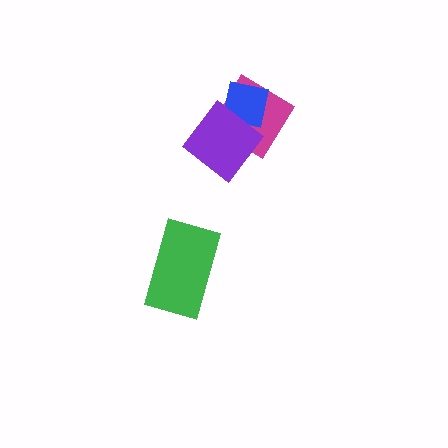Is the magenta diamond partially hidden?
Yes, it is partially covered by another shape.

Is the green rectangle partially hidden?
No, no other shape covers it.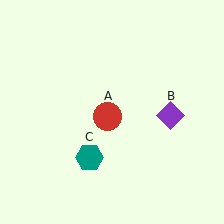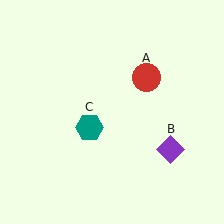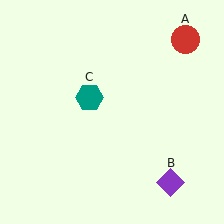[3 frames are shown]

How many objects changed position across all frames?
3 objects changed position: red circle (object A), purple diamond (object B), teal hexagon (object C).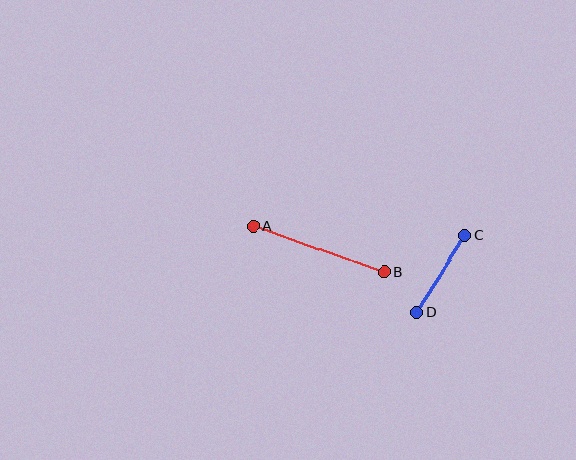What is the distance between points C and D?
The distance is approximately 90 pixels.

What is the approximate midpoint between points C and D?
The midpoint is at approximately (441, 274) pixels.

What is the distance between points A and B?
The distance is approximately 139 pixels.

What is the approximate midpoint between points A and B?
The midpoint is at approximately (319, 249) pixels.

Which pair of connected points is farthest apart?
Points A and B are farthest apart.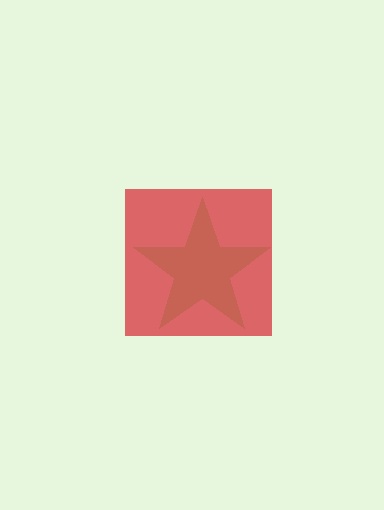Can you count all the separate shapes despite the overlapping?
Yes, there are 2 separate shapes.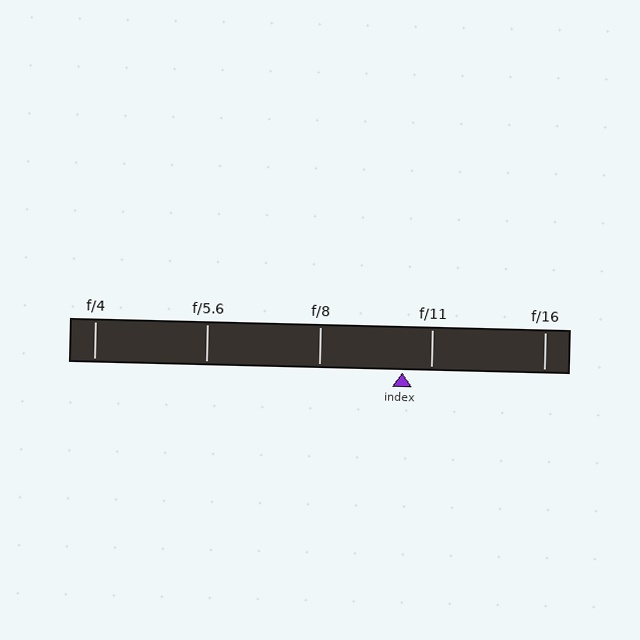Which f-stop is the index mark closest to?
The index mark is closest to f/11.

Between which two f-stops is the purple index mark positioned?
The index mark is between f/8 and f/11.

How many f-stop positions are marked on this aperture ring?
There are 5 f-stop positions marked.